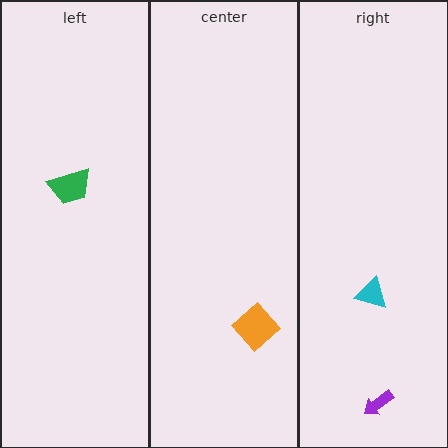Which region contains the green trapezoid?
The left region.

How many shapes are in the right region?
2.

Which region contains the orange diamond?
The center region.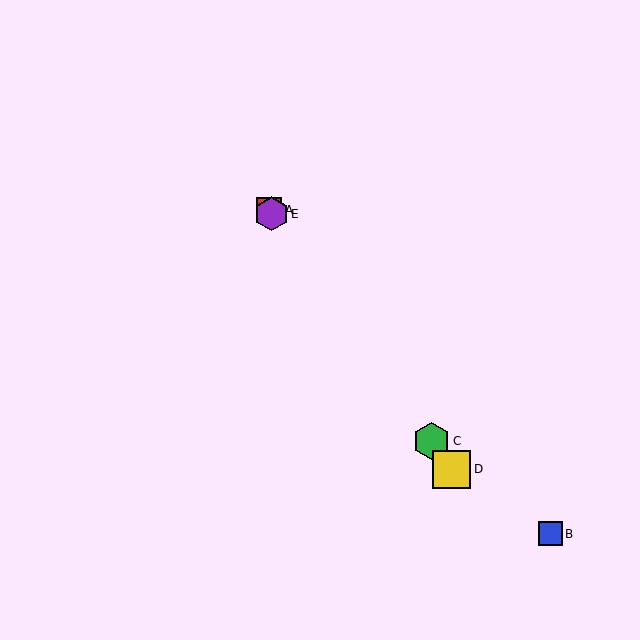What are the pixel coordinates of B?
Object B is at (550, 534).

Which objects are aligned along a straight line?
Objects A, C, D, E are aligned along a straight line.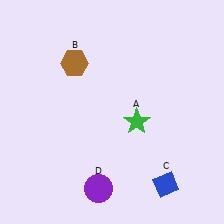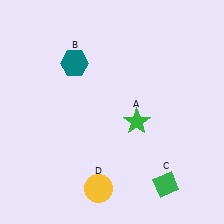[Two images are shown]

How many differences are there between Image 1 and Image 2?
There are 3 differences between the two images.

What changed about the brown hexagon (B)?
In Image 1, B is brown. In Image 2, it changed to teal.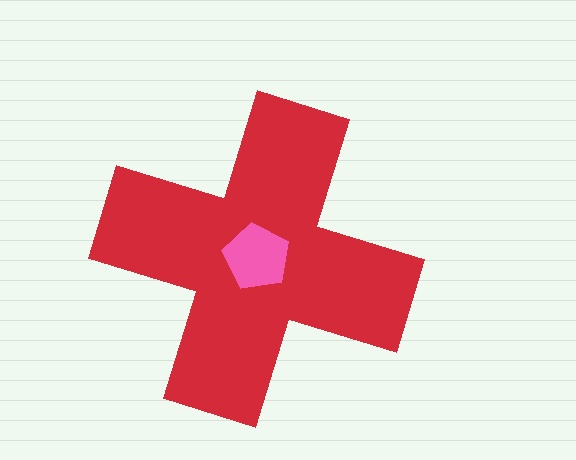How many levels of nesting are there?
2.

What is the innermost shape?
The pink pentagon.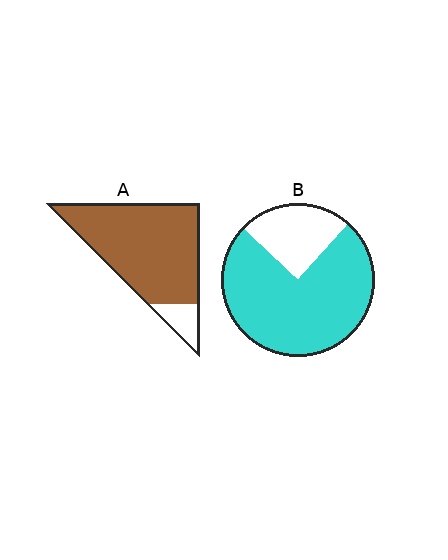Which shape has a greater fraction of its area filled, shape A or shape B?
Shape A.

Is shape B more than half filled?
Yes.